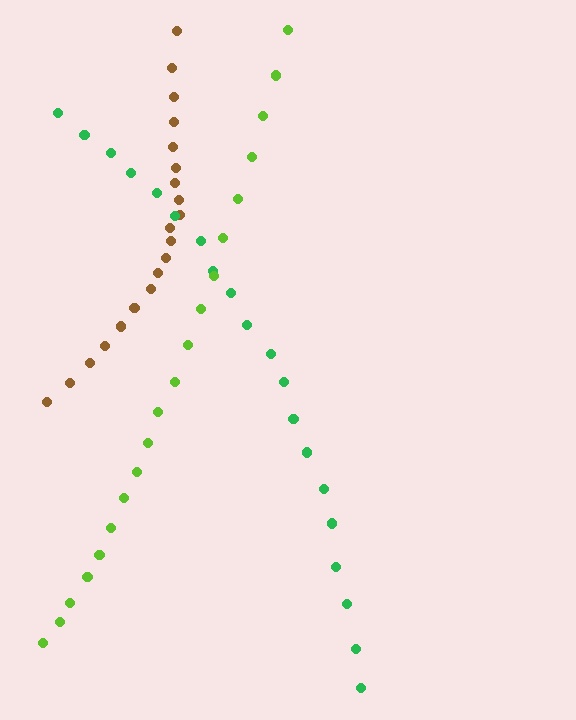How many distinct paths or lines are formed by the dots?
There are 3 distinct paths.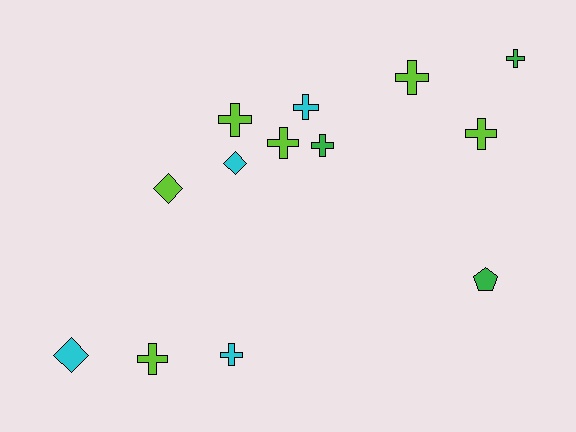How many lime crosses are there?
There are 5 lime crosses.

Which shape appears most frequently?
Cross, with 9 objects.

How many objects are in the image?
There are 13 objects.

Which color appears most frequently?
Lime, with 6 objects.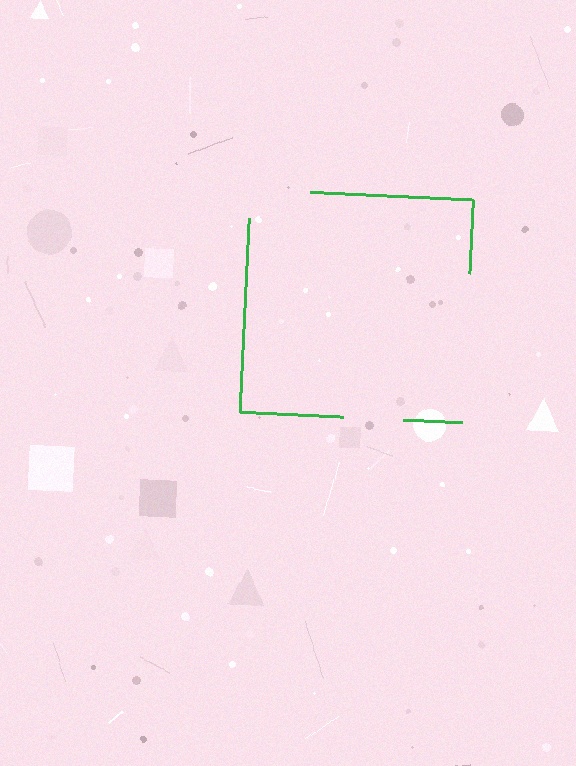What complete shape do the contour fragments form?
The contour fragments form a square.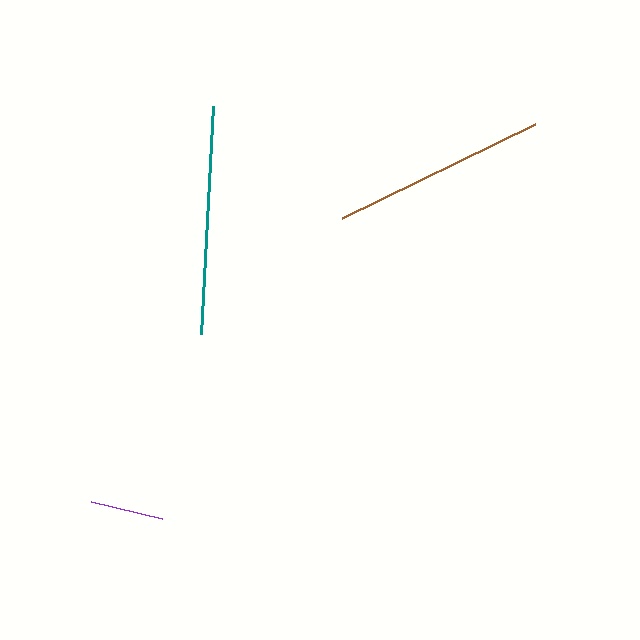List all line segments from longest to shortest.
From longest to shortest: teal, brown, purple.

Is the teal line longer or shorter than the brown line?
The teal line is longer than the brown line.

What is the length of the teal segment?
The teal segment is approximately 228 pixels long.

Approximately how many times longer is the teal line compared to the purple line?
The teal line is approximately 3.1 times the length of the purple line.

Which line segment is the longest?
The teal line is the longest at approximately 228 pixels.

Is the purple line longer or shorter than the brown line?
The brown line is longer than the purple line.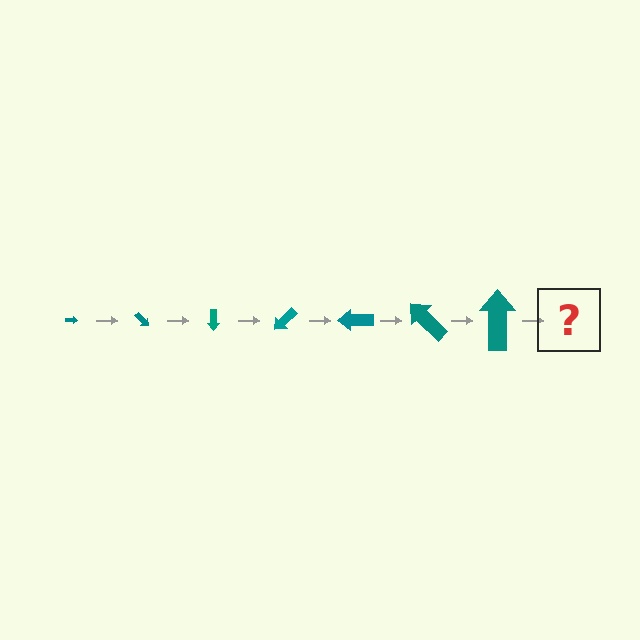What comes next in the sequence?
The next element should be an arrow, larger than the previous one and rotated 315 degrees from the start.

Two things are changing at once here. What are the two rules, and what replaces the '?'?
The two rules are that the arrow grows larger each step and it rotates 45 degrees each step. The '?' should be an arrow, larger than the previous one and rotated 315 degrees from the start.